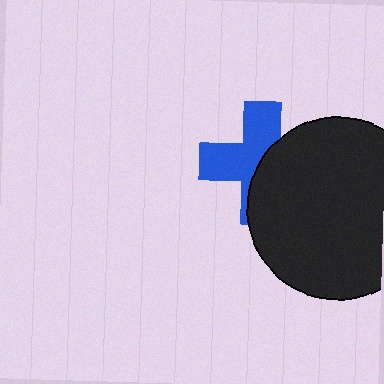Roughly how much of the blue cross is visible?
About half of it is visible (roughly 52%).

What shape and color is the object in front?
The object in front is a black circle.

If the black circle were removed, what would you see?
You would see the complete blue cross.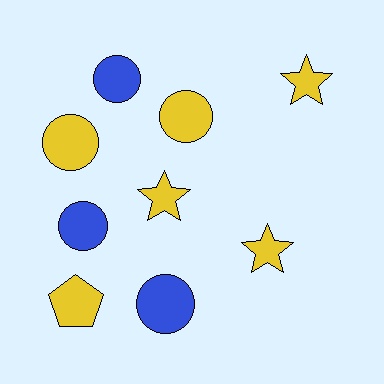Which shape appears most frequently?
Circle, with 5 objects.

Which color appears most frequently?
Yellow, with 6 objects.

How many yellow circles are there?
There are 2 yellow circles.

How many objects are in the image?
There are 9 objects.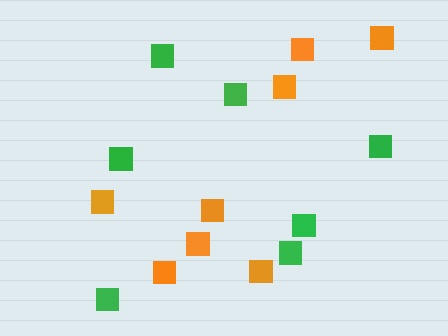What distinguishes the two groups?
There are 2 groups: one group of orange squares (8) and one group of green squares (7).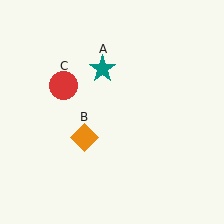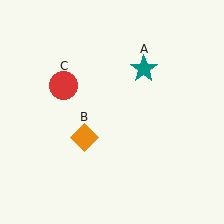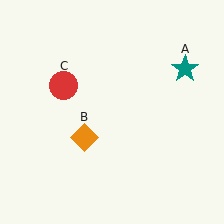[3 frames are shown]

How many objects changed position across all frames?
1 object changed position: teal star (object A).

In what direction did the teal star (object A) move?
The teal star (object A) moved right.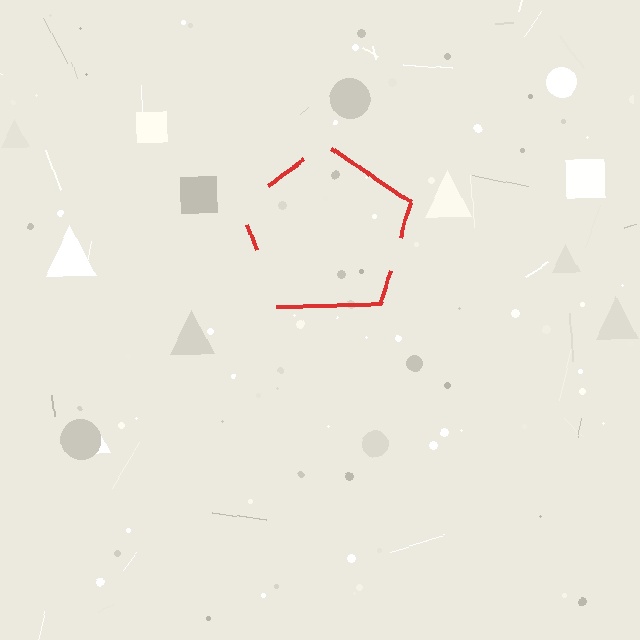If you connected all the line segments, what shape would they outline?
They would outline a pentagon.